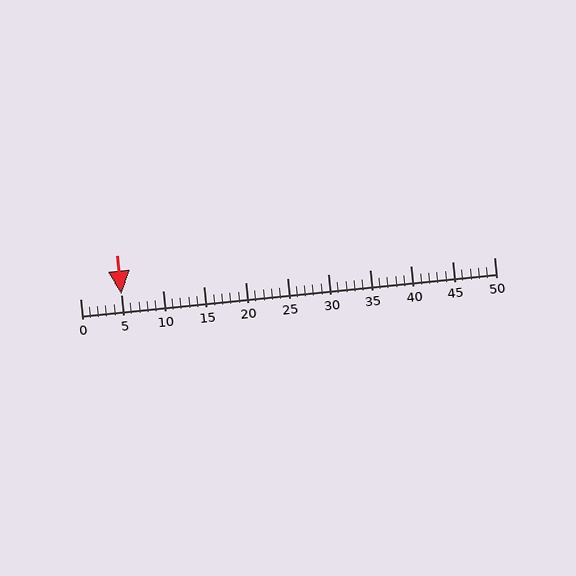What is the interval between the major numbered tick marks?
The major tick marks are spaced 5 units apart.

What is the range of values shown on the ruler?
The ruler shows values from 0 to 50.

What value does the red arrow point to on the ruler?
The red arrow points to approximately 5.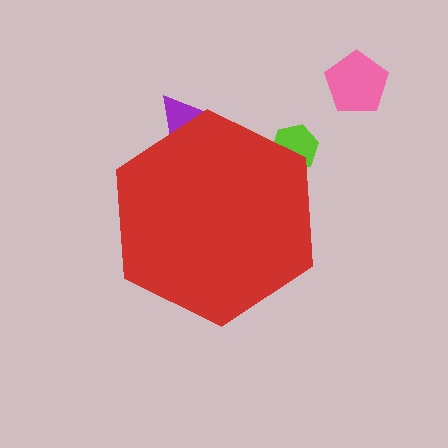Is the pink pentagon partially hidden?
No, the pink pentagon is fully visible.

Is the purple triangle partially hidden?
Yes, the purple triangle is partially hidden behind the red hexagon.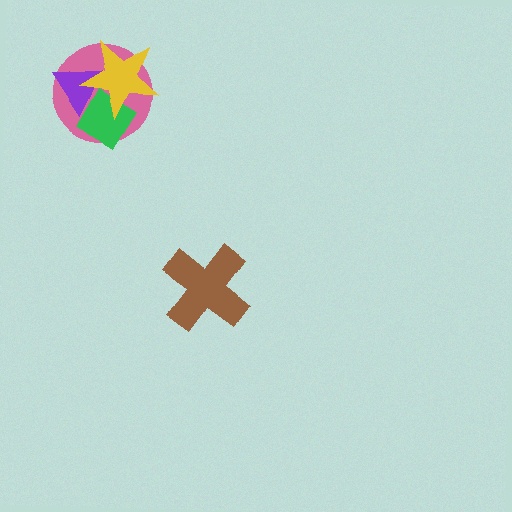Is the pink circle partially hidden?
Yes, it is partially covered by another shape.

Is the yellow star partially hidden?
No, no other shape covers it.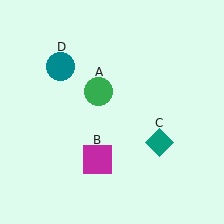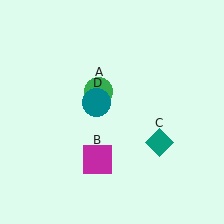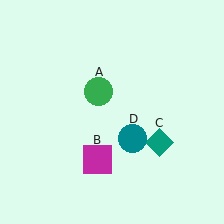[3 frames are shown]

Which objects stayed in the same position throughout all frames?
Green circle (object A) and magenta square (object B) and teal diamond (object C) remained stationary.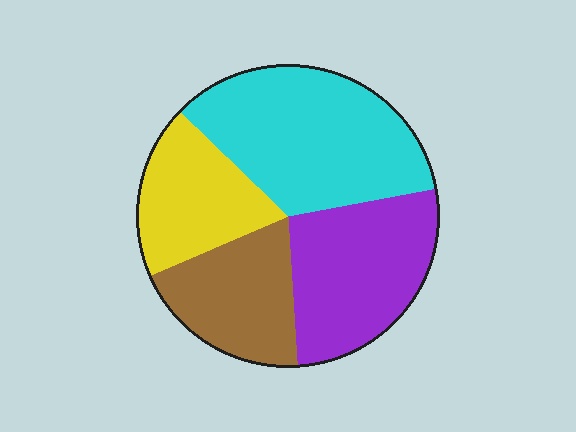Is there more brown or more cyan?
Cyan.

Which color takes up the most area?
Cyan, at roughly 35%.